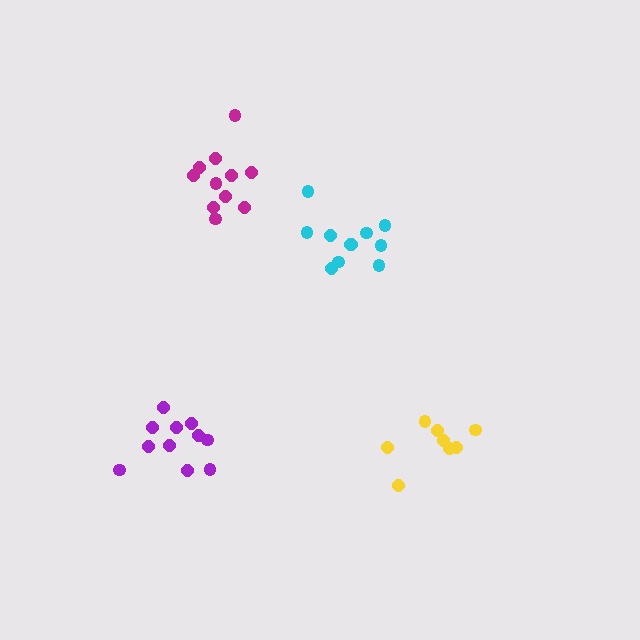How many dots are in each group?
Group 1: 11 dots, Group 2: 11 dots, Group 3: 11 dots, Group 4: 8 dots (41 total).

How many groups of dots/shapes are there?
There are 4 groups.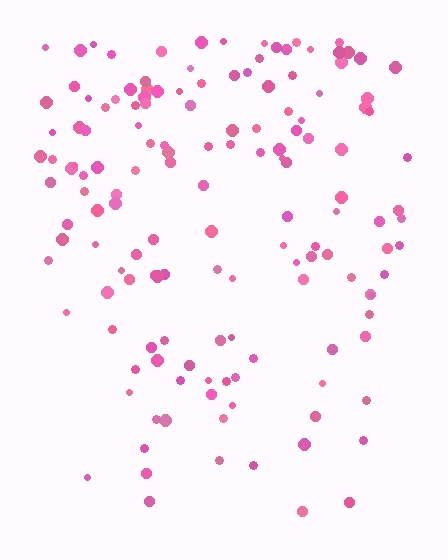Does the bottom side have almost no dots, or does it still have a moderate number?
Still a moderate number, just noticeably fewer than the top.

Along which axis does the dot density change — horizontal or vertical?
Vertical.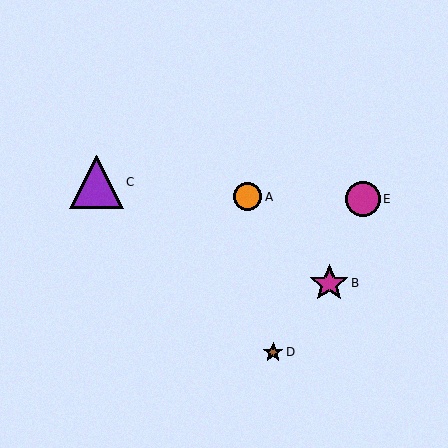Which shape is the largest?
The purple triangle (labeled C) is the largest.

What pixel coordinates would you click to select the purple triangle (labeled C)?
Click at (96, 182) to select the purple triangle C.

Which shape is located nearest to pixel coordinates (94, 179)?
The purple triangle (labeled C) at (96, 182) is nearest to that location.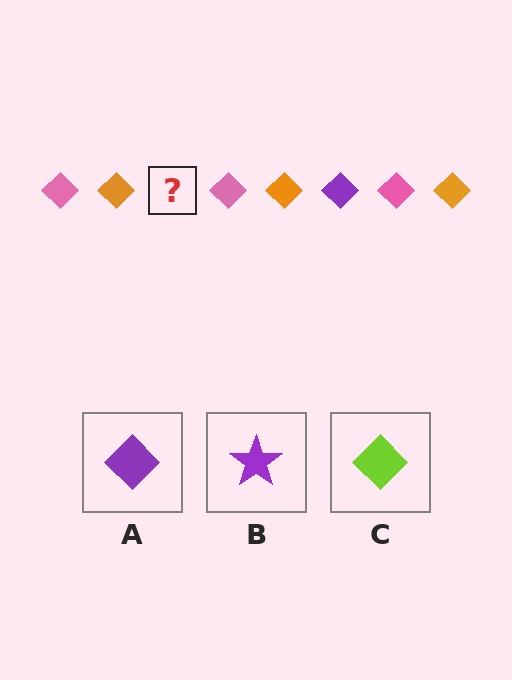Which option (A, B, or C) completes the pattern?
A.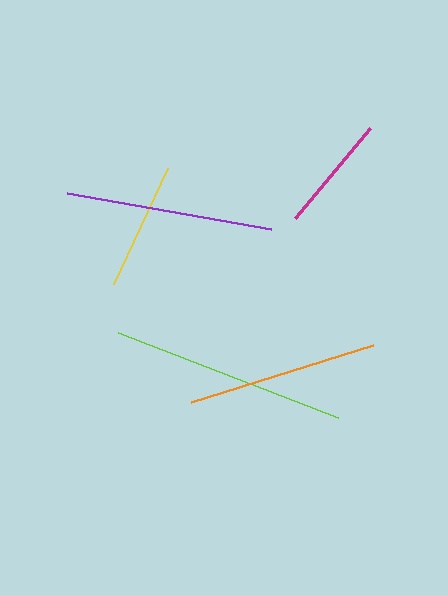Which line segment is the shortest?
The magenta line is the shortest at approximately 117 pixels.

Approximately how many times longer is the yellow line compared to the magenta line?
The yellow line is approximately 1.1 times the length of the magenta line.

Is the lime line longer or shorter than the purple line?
The lime line is longer than the purple line.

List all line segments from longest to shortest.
From longest to shortest: lime, purple, orange, yellow, magenta.